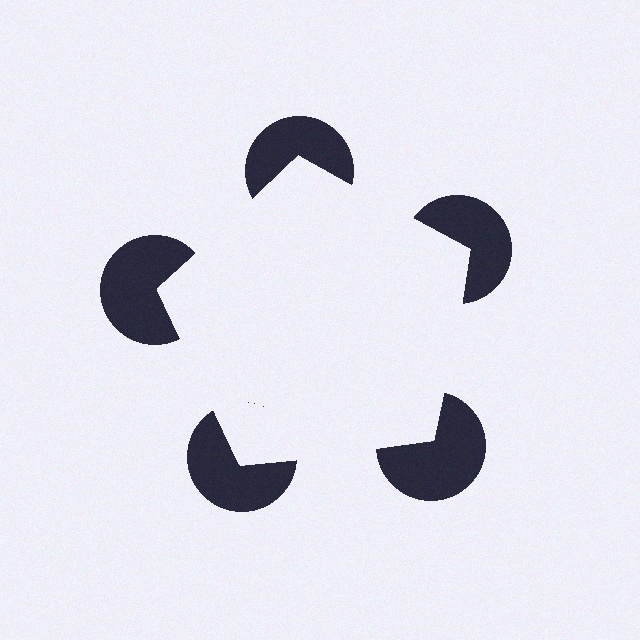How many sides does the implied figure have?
5 sides.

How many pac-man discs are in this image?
There are 5 — one at each vertex of the illusory pentagon.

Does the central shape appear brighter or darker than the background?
It typically appears slightly brighter than the background, even though no actual brightness change is drawn.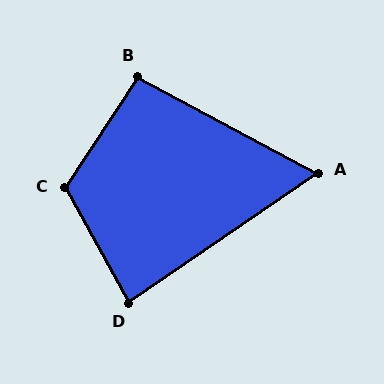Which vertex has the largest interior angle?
C, at approximately 118 degrees.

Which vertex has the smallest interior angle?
A, at approximately 62 degrees.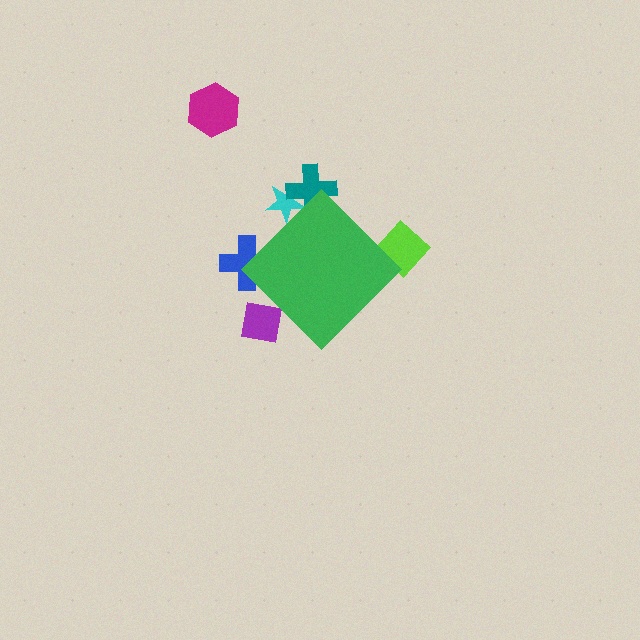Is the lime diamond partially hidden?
Yes, the lime diamond is partially hidden behind the green diamond.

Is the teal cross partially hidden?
Yes, the teal cross is partially hidden behind the green diamond.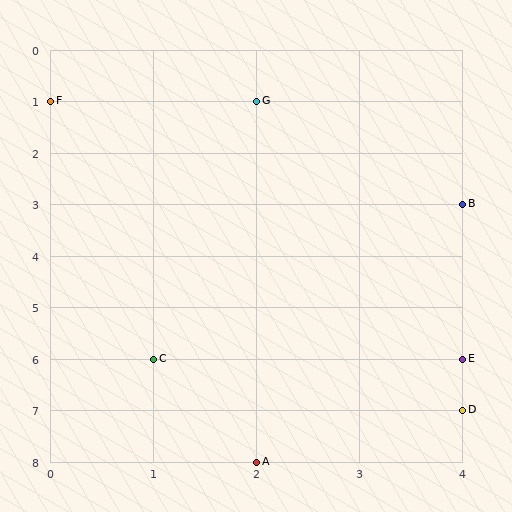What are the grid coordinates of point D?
Point D is at grid coordinates (4, 7).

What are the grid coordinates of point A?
Point A is at grid coordinates (2, 8).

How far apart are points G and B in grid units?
Points G and B are 2 columns and 2 rows apart (about 2.8 grid units diagonally).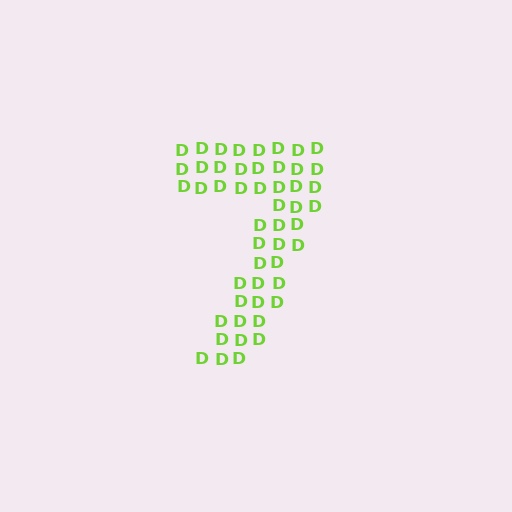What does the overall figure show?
The overall figure shows the digit 7.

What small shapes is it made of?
It is made of small letter D's.